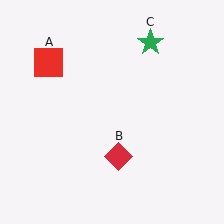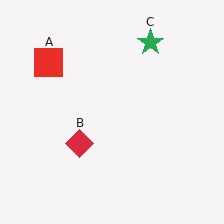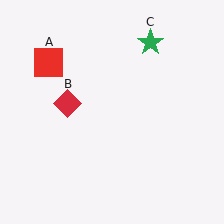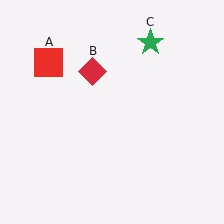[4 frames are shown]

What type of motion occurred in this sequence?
The red diamond (object B) rotated clockwise around the center of the scene.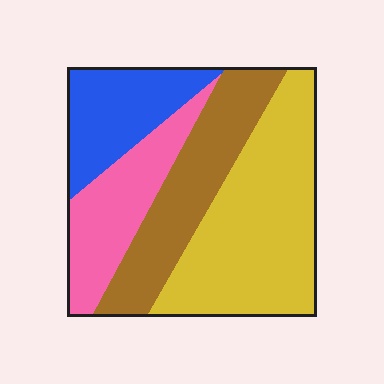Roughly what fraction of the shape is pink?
Pink takes up about one fifth (1/5) of the shape.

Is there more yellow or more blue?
Yellow.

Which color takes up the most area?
Yellow, at roughly 40%.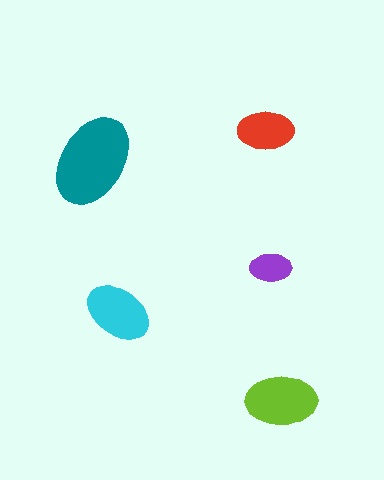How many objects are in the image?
There are 5 objects in the image.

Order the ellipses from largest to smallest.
the teal one, the lime one, the cyan one, the red one, the purple one.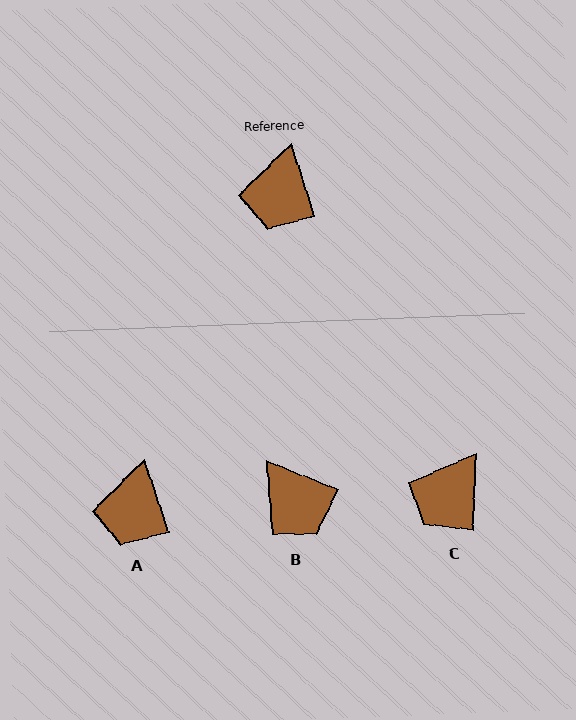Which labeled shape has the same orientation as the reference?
A.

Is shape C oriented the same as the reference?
No, it is off by about 21 degrees.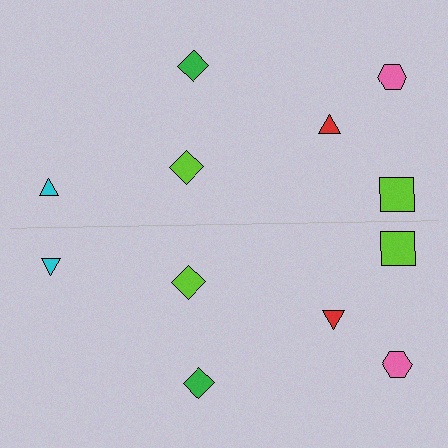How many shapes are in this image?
There are 12 shapes in this image.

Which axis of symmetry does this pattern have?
The pattern has a horizontal axis of symmetry running through the center of the image.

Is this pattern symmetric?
Yes, this pattern has bilateral (reflection) symmetry.